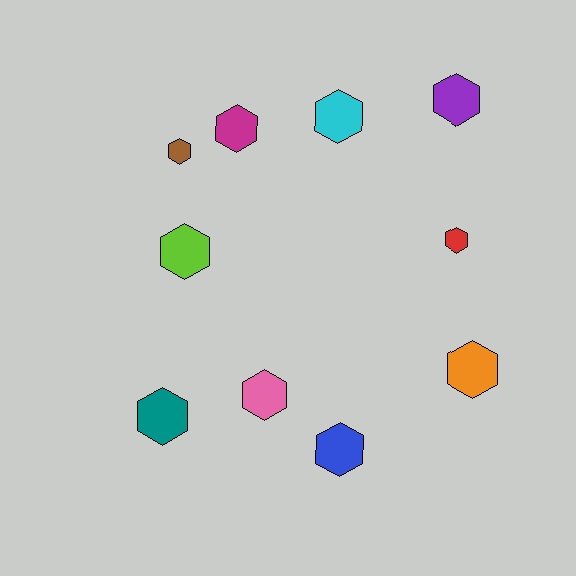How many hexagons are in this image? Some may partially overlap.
There are 10 hexagons.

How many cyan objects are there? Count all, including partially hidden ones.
There is 1 cyan object.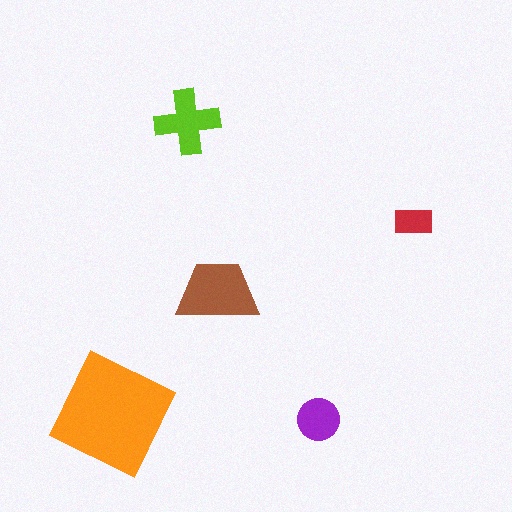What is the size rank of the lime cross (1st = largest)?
3rd.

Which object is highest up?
The lime cross is topmost.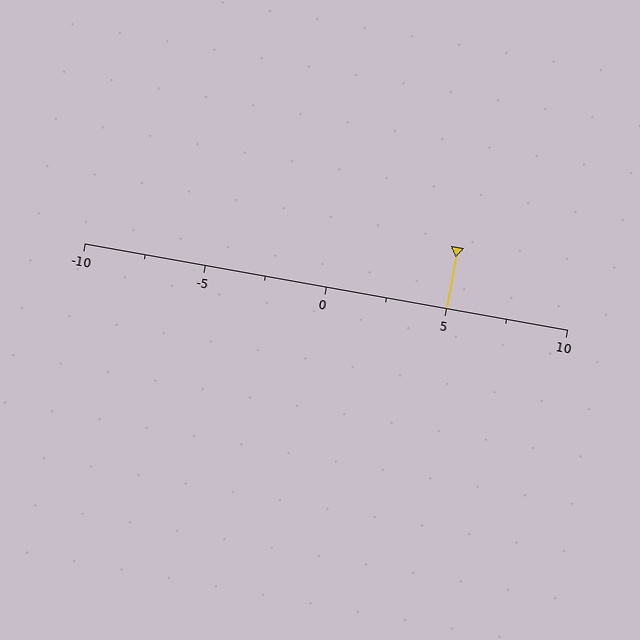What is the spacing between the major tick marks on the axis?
The major ticks are spaced 5 apart.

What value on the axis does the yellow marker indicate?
The marker indicates approximately 5.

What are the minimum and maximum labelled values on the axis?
The axis runs from -10 to 10.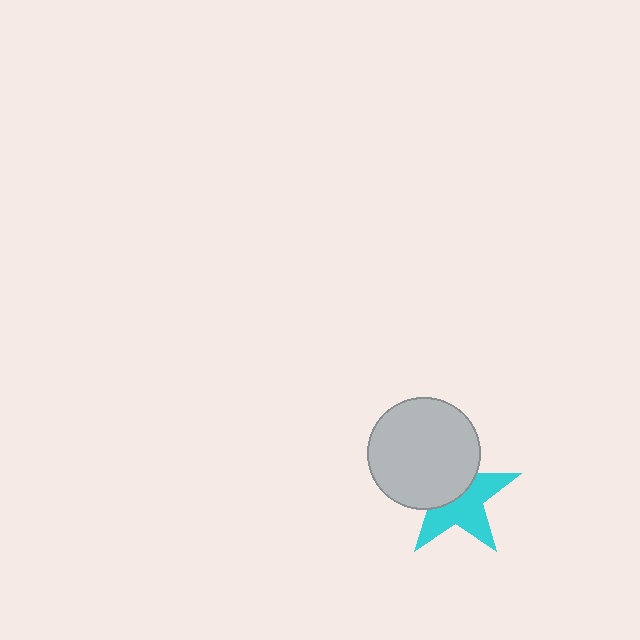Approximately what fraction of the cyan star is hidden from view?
Roughly 46% of the cyan star is hidden behind the light gray circle.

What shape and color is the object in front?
The object in front is a light gray circle.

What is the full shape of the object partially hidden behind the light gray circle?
The partially hidden object is a cyan star.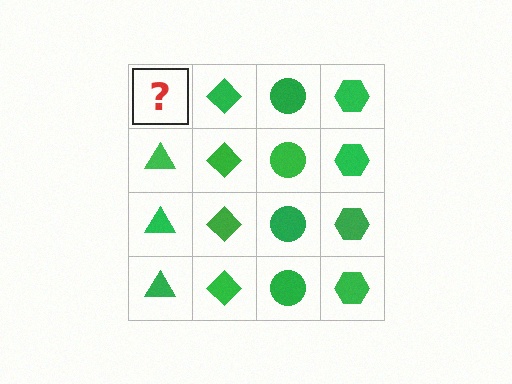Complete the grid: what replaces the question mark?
The question mark should be replaced with a green triangle.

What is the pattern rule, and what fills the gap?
The rule is that each column has a consistent shape. The gap should be filled with a green triangle.